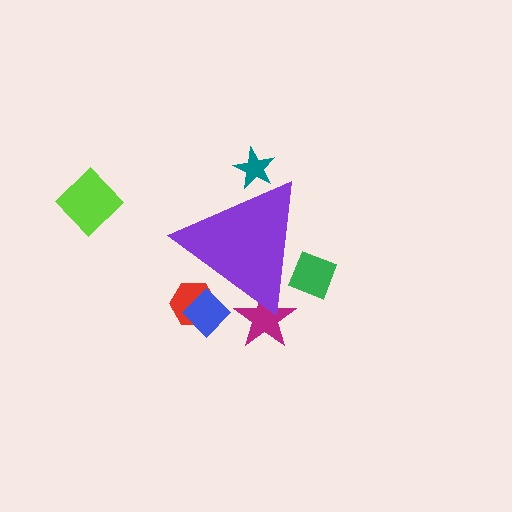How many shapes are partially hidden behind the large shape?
5 shapes are partially hidden.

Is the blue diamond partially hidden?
Yes, the blue diamond is partially hidden behind the purple triangle.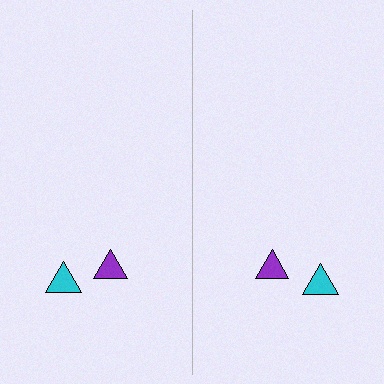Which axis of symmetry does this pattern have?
The pattern has a vertical axis of symmetry running through the center of the image.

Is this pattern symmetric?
Yes, this pattern has bilateral (reflection) symmetry.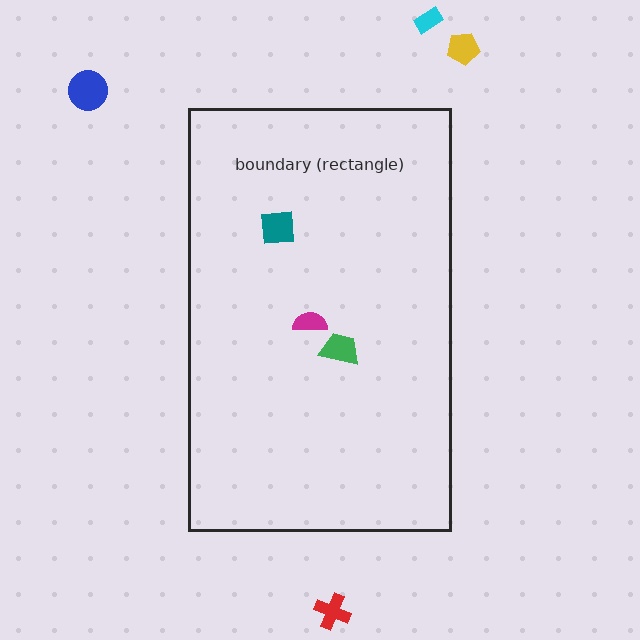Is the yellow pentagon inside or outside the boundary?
Outside.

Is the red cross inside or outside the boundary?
Outside.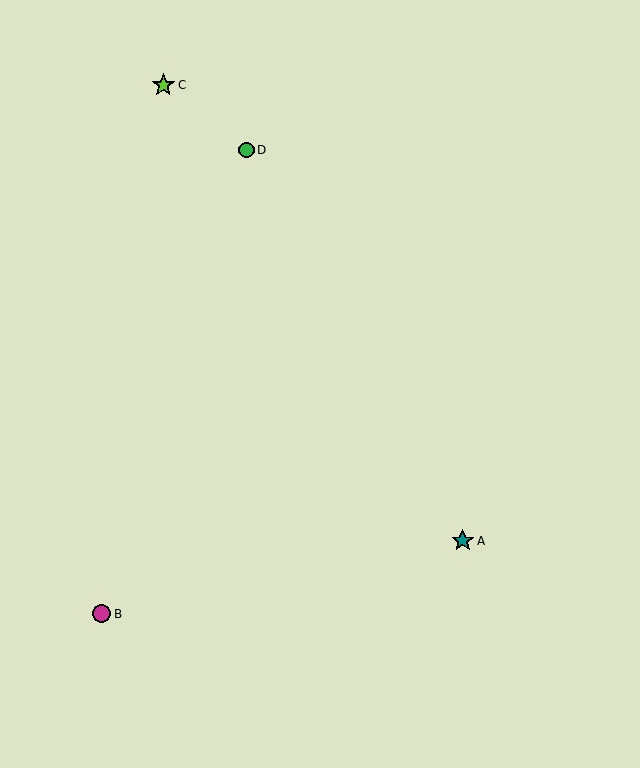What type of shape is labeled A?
Shape A is a teal star.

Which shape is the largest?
The lime star (labeled C) is the largest.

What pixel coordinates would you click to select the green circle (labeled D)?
Click at (246, 150) to select the green circle D.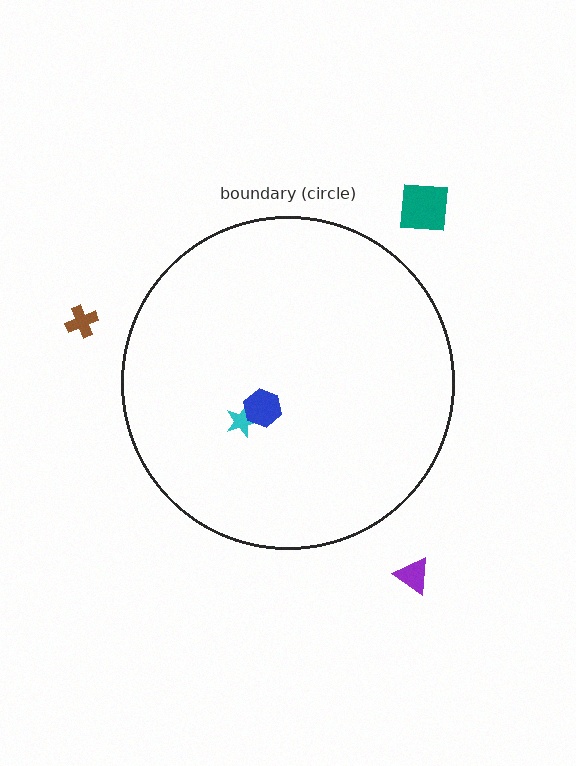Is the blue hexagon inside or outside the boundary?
Inside.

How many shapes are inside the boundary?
2 inside, 3 outside.